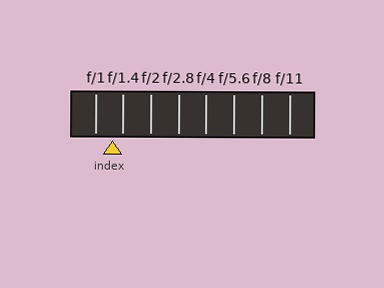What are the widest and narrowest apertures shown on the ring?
The widest aperture shown is f/1 and the narrowest is f/11.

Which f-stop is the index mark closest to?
The index mark is closest to f/1.4.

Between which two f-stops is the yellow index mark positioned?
The index mark is between f/1 and f/1.4.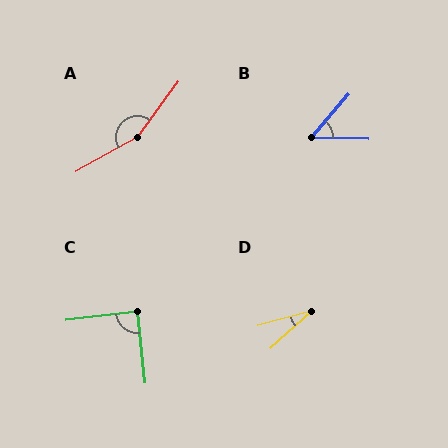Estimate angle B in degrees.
Approximately 50 degrees.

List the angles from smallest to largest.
D (27°), B (50°), C (89°), A (156°).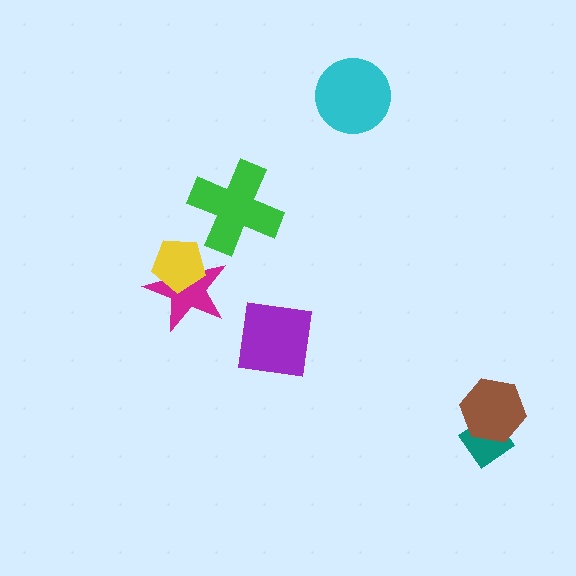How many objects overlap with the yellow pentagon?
1 object overlaps with the yellow pentagon.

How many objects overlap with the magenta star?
1 object overlaps with the magenta star.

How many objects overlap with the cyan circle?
0 objects overlap with the cyan circle.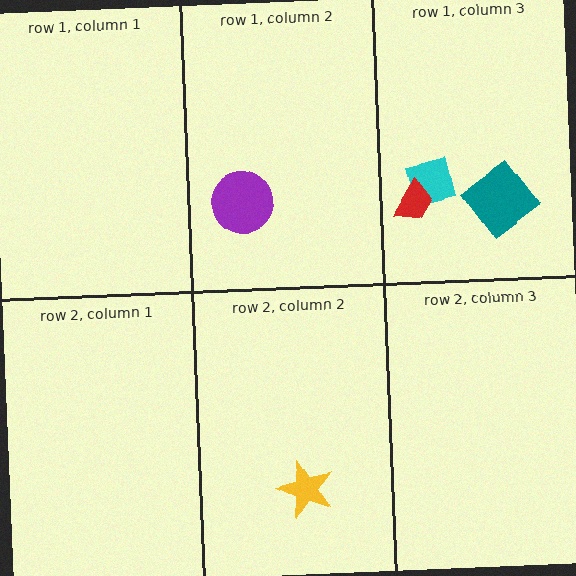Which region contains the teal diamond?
The row 1, column 3 region.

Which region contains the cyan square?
The row 1, column 3 region.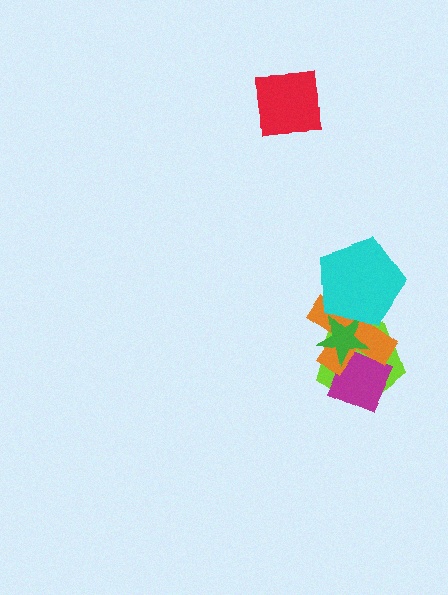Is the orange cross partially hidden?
Yes, it is partially covered by another shape.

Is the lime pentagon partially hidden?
Yes, it is partially covered by another shape.